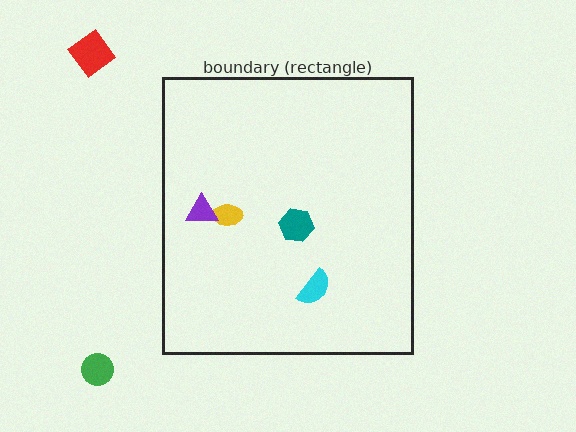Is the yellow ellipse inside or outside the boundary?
Inside.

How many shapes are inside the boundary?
4 inside, 2 outside.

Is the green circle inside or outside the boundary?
Outside.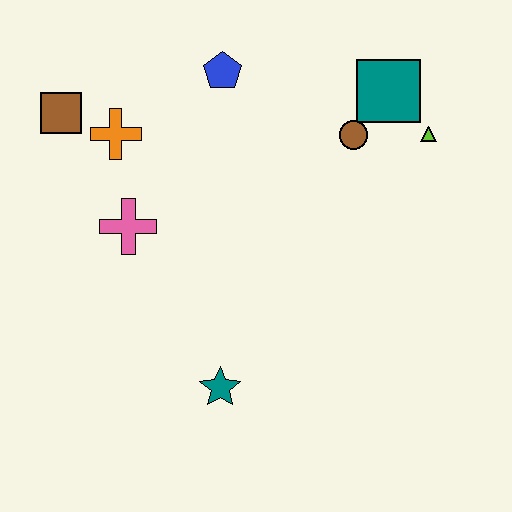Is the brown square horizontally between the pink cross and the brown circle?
No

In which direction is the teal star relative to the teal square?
The teal star is below the teal square.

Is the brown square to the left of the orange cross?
Yes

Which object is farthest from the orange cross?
The lime triangle is farthest from the orange cross.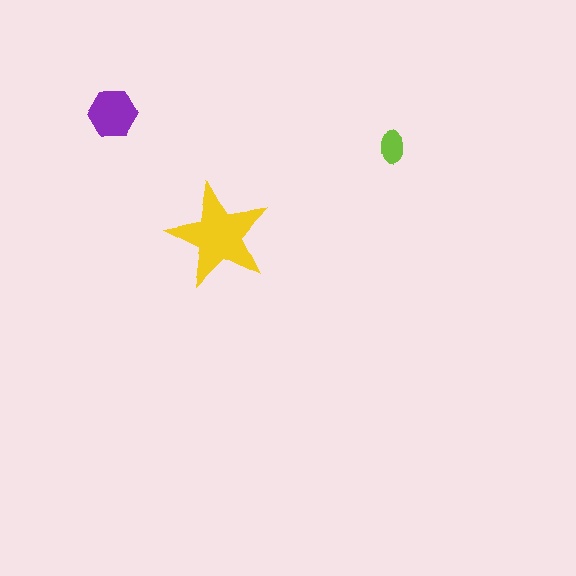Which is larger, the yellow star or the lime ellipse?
The yellow star.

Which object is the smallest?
The lime ellipse.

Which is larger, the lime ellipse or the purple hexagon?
The purple hexagon.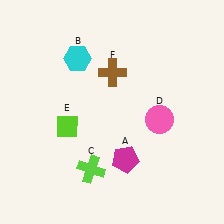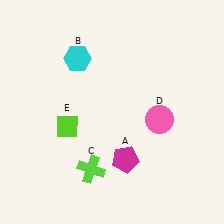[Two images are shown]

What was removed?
The brown cross (F) was removed in Image 2.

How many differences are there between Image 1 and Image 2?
There is 1 difference between the two images.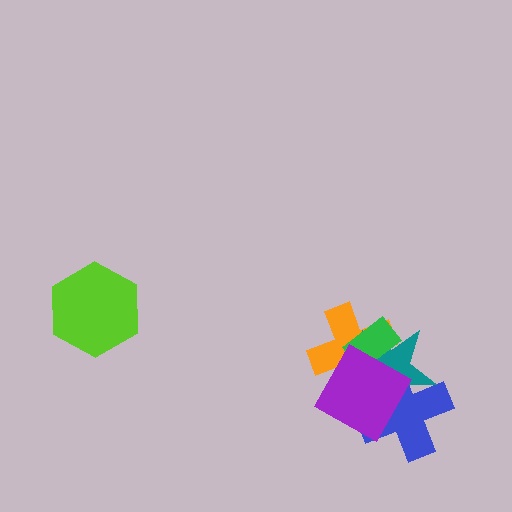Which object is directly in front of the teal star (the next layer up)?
The green rectangle is directly in front of the teal star.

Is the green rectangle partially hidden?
Yes, it is partially covered by another shape.